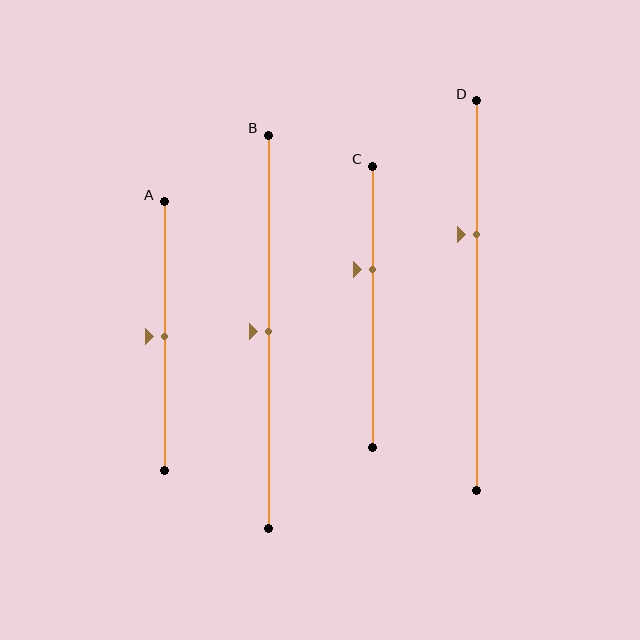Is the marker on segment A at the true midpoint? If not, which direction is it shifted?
Yes, the marker on segment A is at the true midpoint.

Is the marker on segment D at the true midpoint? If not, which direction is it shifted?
No, the marker on segment D is shifted upward by about 16% of the segment length.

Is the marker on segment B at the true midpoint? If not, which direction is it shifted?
Yes, the marker on segment B is at the true midpoint.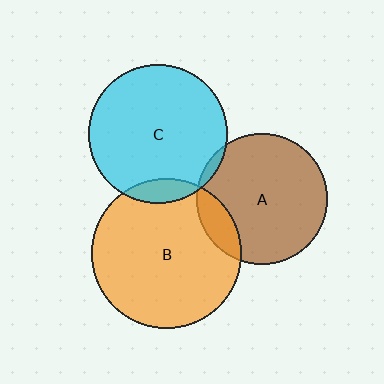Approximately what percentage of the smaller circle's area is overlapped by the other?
Approximately 5%.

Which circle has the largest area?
Circle B (orange).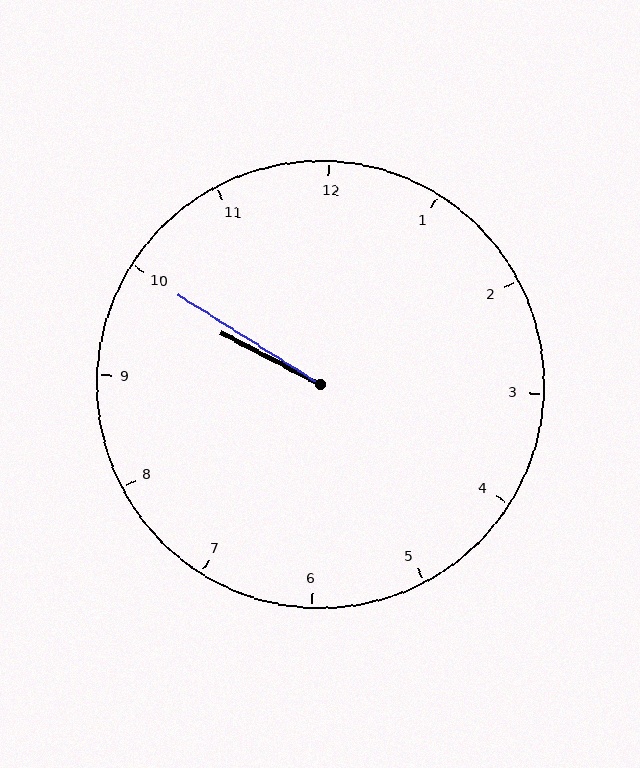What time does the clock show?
9:50.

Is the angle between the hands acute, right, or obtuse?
It is acute.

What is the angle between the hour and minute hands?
Approximately 5 degrees.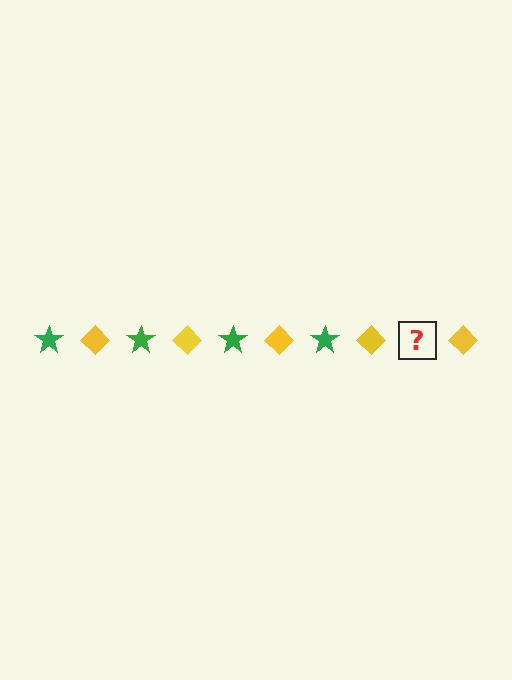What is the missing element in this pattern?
The missing element is a green star.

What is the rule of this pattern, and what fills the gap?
The rule is that the pattern alternates between green star and yellow diamond. The gap should be filled with a green star.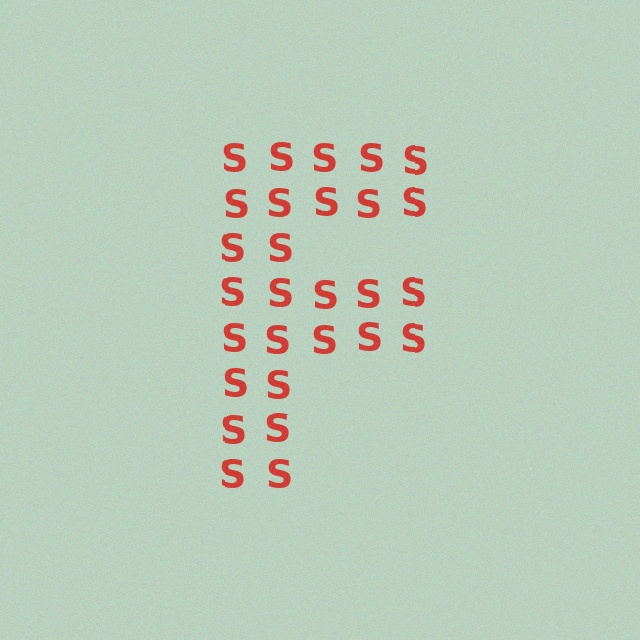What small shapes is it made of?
It is made of small letter S's.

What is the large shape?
The large shape is the letter F.